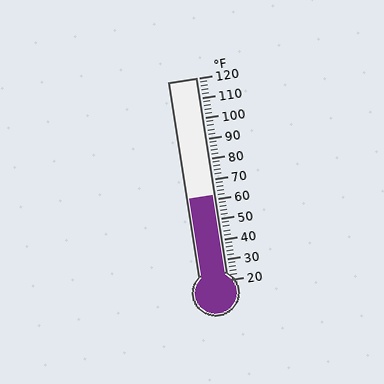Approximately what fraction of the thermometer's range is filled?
The thermometer is filled to approximately 40% of its range.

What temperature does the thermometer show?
The thermometer shows approximately 62°F.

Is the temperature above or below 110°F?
The temperature is below 110°F.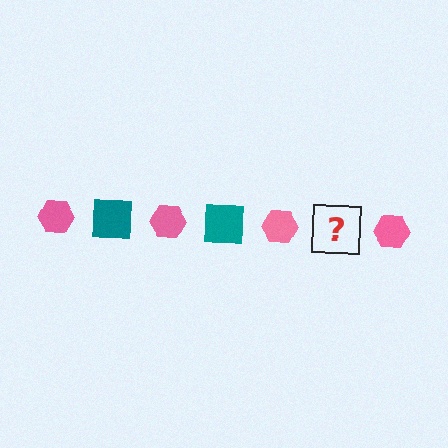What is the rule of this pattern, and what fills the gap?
The rule is that the pattern alternates between pink hexagon and teal square. The gap should be filled with a teal square.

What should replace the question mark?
The question mark should be replaced with a teal square.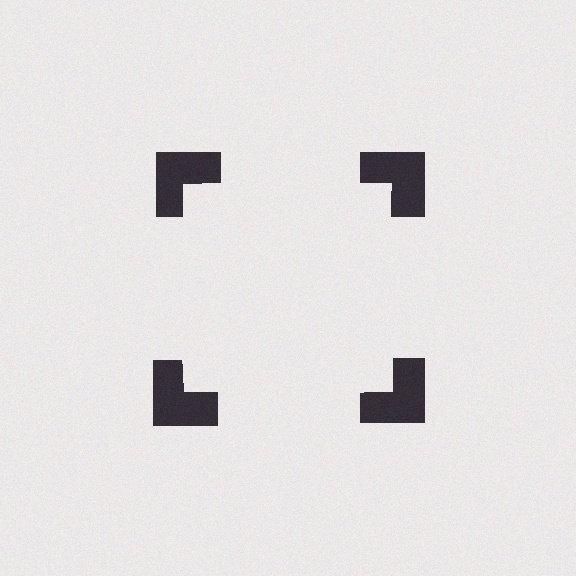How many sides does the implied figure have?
4 sides.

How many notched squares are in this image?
There are 4 — one at each vertex of the illusory square.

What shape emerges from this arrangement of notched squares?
An illusory square — its edges are inferred from the aligned wedge cuts in the notched squares, not physically drawn.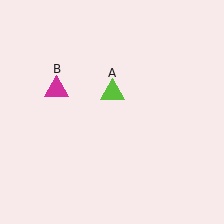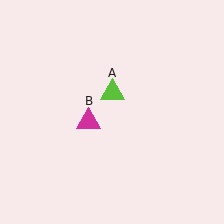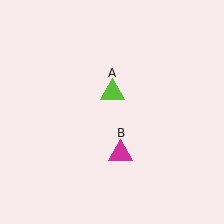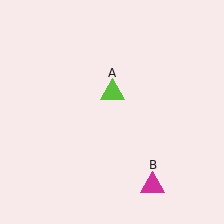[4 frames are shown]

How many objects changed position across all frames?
1 object changed position: magenta triangle (object B).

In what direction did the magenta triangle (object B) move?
The magenta triangle (object B) moved down and to the right.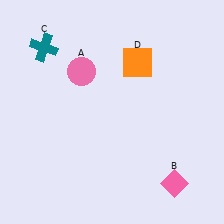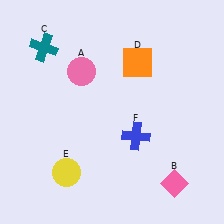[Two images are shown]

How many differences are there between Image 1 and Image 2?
There are 2 differences between the two images.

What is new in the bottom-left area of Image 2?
A yellow circle (E) was added in the bottom-left area of Image 2.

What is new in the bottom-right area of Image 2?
A blue cross (F) was added in the bottom-right area of Image 2.